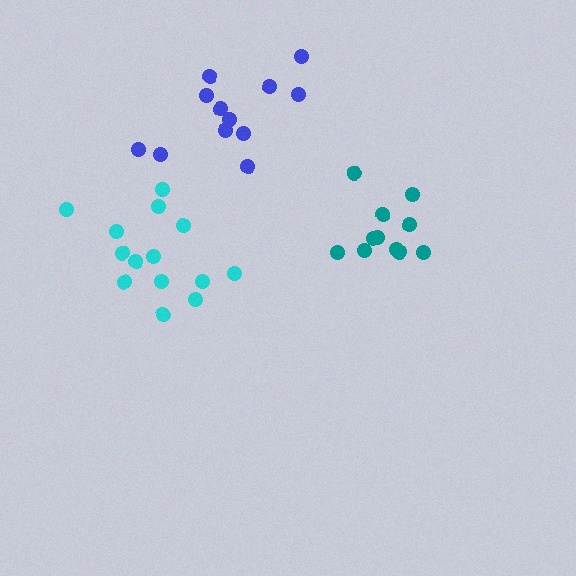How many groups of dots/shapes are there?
There are 3 groups.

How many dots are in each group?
Group 1: 14 dots, Group 2: 12 dots, Group 3: 12 dots (38 total).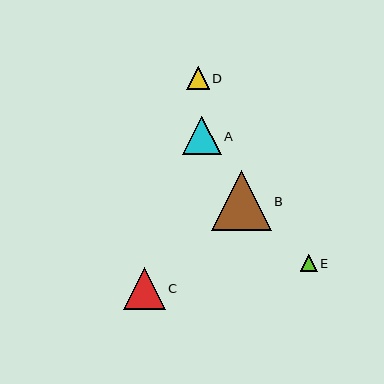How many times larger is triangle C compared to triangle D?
Triangle C is approximately 1.9 times the size of triangle D.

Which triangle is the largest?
Triangle B is the largest with a size of approximately 60 pixels.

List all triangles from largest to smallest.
From largest to smallest: B, C, A, D, E.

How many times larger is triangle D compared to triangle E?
Triangle D is approximately 1.3 times the size of triangle E.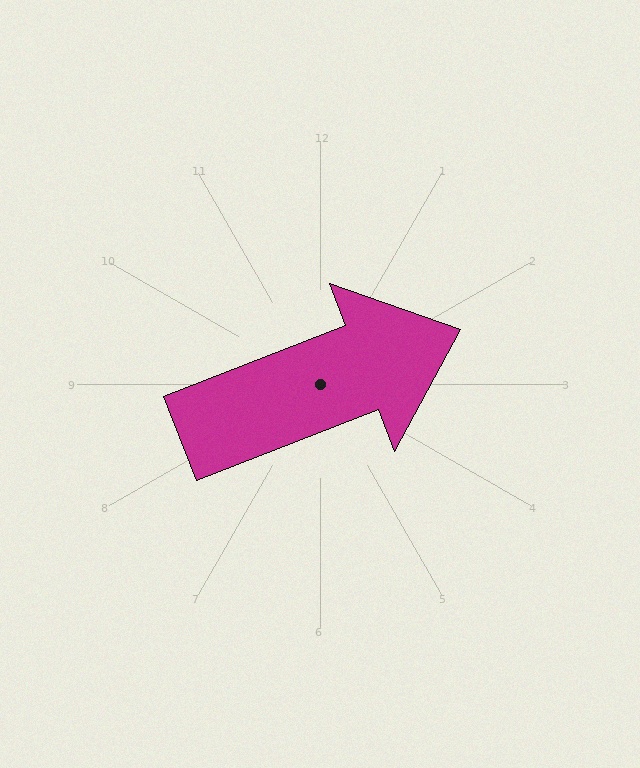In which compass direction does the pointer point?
East.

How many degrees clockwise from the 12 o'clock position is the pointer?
Approximately 69 degrees.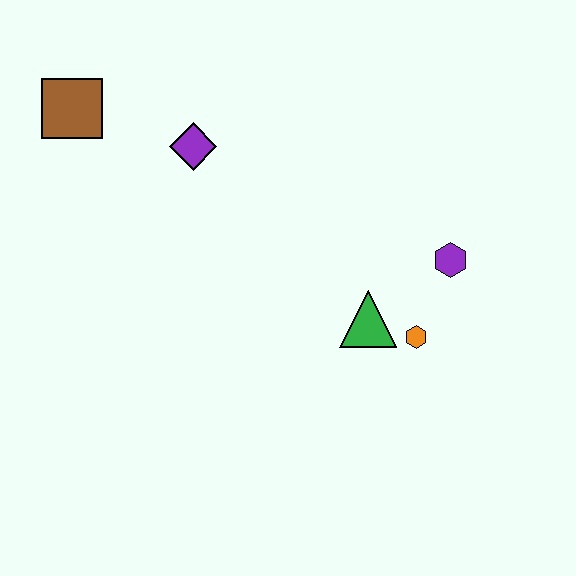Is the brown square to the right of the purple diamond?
No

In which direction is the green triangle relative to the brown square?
The green triangle is to the right of the brown square.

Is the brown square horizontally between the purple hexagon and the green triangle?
No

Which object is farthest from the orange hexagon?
The brown square is farthest from the orange hexagon.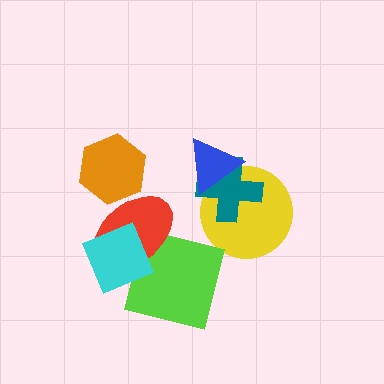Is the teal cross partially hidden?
Yes, it is partially covered by another shape.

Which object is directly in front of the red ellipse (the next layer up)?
The cyan diamond is directly in front of the red ellipse.